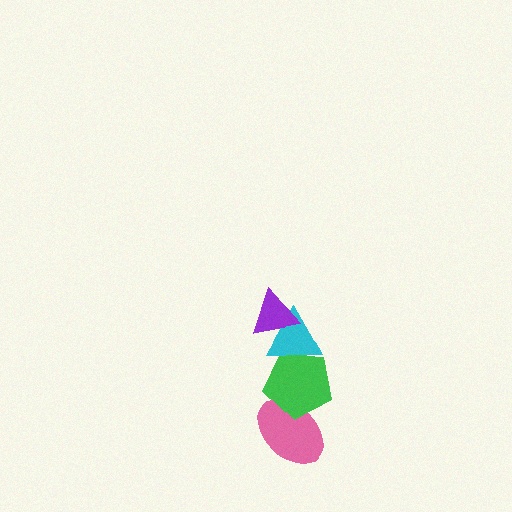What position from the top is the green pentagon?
The green pentagon is 3rd from the top.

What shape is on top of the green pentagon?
The cyan triangle is on top of the green pentagon.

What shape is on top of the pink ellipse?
The green pentagon is on top of the pink ellipse.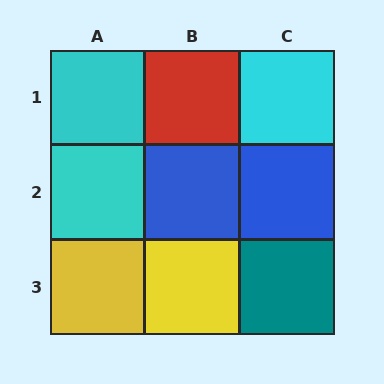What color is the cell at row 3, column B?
Yellow.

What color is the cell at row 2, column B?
Blue.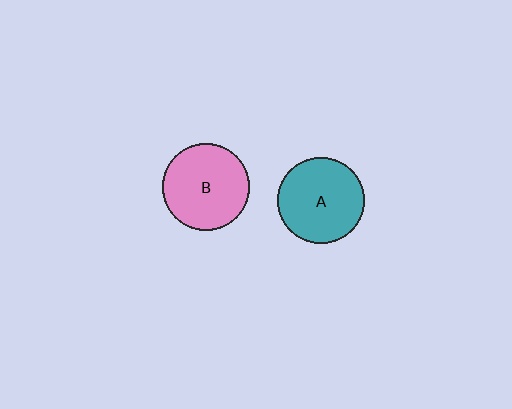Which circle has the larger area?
Circle B (pink).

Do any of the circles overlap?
No, none of the circles overlap.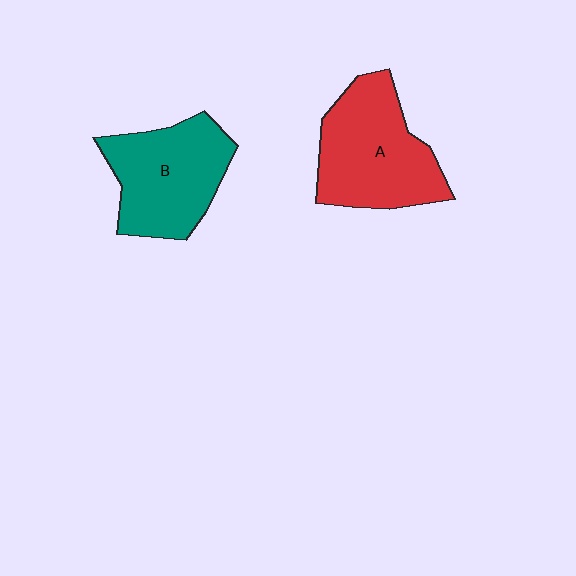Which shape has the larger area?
Shape A (red).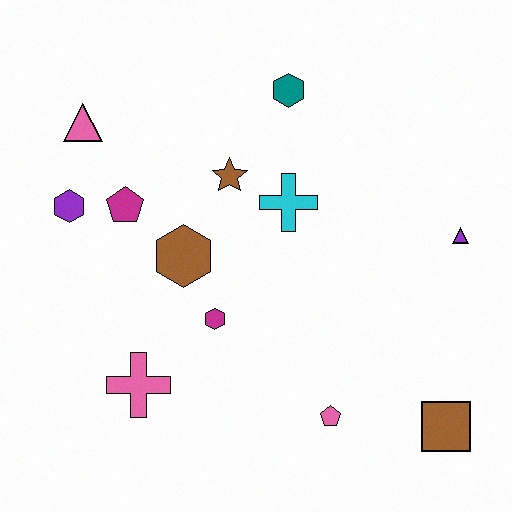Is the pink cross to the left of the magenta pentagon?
No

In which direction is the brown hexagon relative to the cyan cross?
The brown hexagon is to the left of the cyan cross.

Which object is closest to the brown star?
The cyan cross is closest to the brown star.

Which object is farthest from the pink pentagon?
The pink triangle is farthest from the pink pentagon.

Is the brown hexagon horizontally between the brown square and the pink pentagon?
No